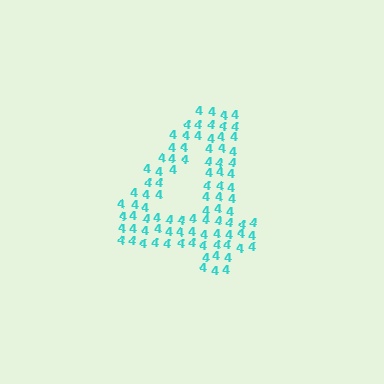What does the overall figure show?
The overall figure shows the digit 4.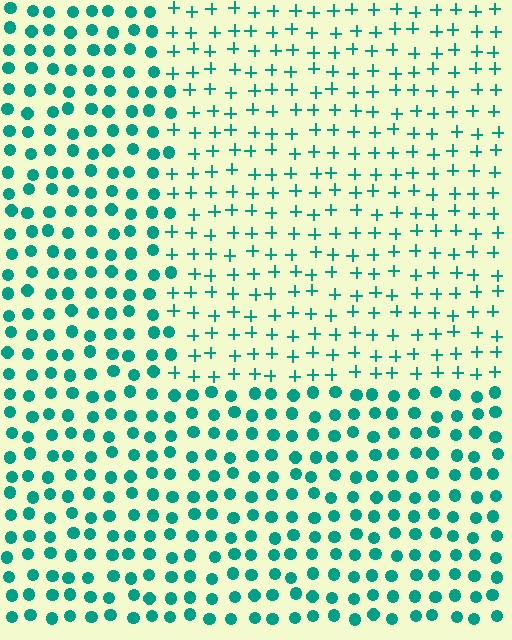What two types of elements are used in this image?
The image uses plus signs inside the rectangle region and circles outside it.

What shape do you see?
I see a rectangle.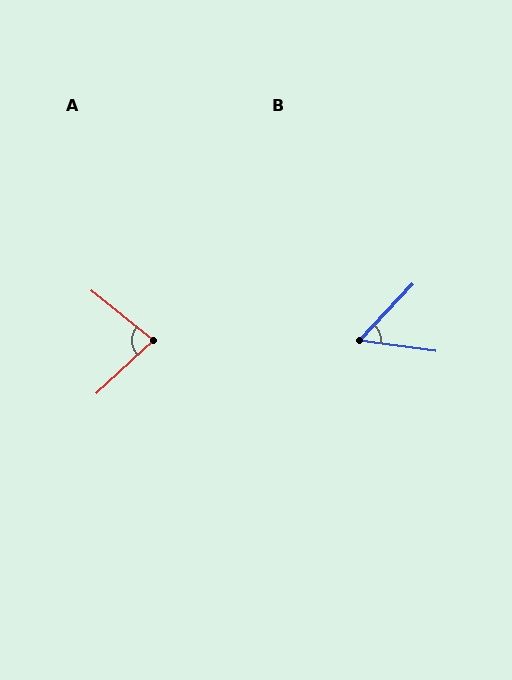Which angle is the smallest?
B, at approximately 55 degrees.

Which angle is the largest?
A, at approximately 82 degrees.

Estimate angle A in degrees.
Approximately 82 degrees.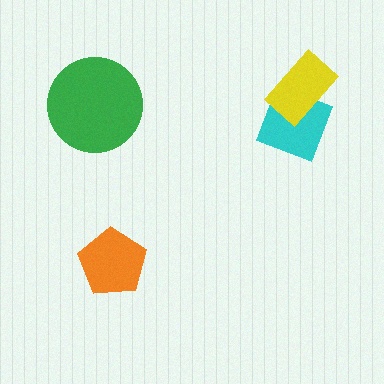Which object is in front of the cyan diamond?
The yellow rectangle is in front of the cyan diamond.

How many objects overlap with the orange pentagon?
0 objects overlap with the orange pentagon.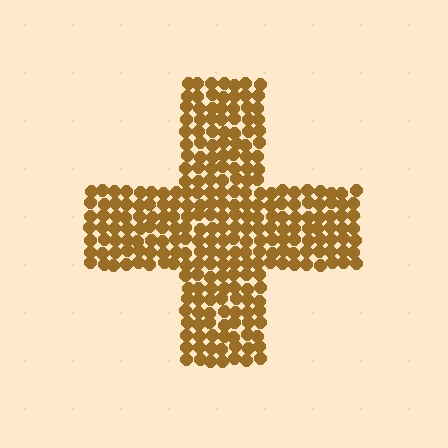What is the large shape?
The large shape is a cross.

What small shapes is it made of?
It is made of small circles.